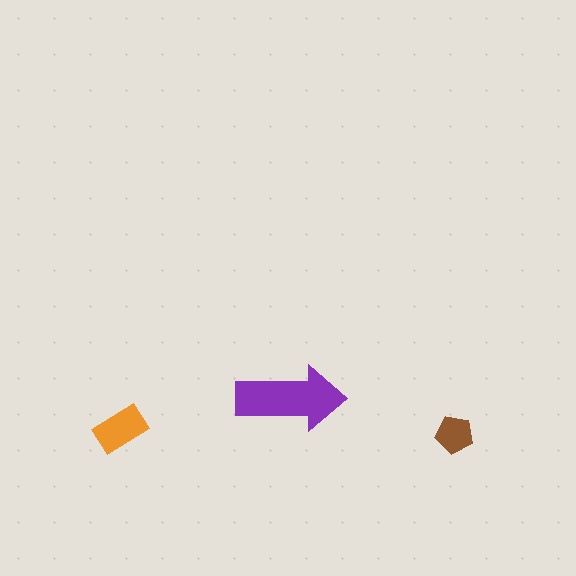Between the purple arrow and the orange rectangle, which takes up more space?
The purple arrow.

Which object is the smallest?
The brown pentagon.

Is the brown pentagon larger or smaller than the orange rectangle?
Smaller.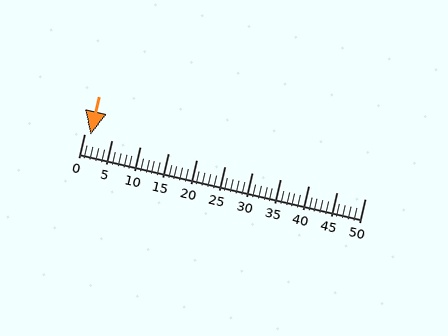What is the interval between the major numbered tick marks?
The major tick marks are spaced 5 units apart.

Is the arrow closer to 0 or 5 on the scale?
The arrow is closer to 0.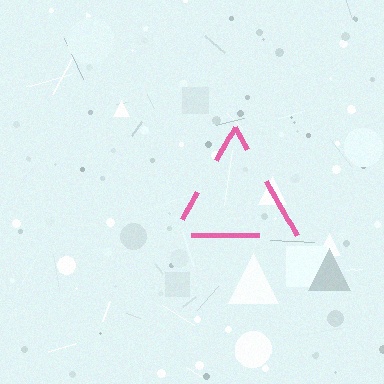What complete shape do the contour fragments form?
The contour fragments form a triangle.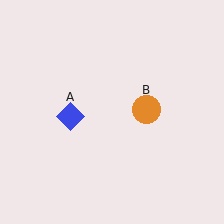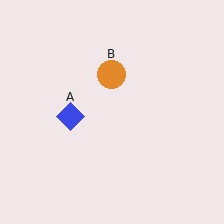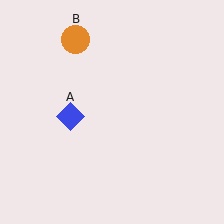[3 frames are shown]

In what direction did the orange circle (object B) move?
The orange circle (object B) moved up and to the left.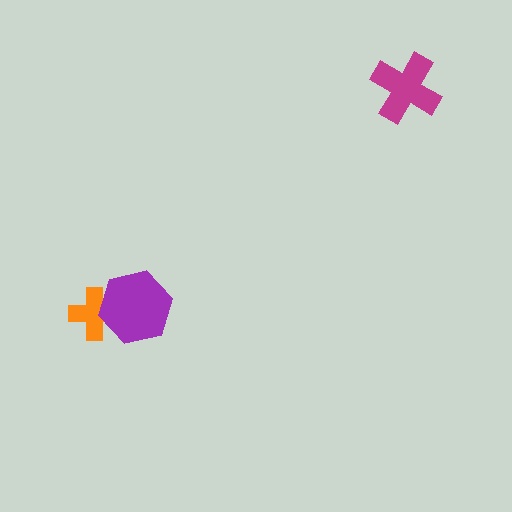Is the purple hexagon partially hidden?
No, no other shape covers it.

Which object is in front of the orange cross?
The purple hexagon is in front of the orange cross.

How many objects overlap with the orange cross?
1 object overlaps with the orange cross.